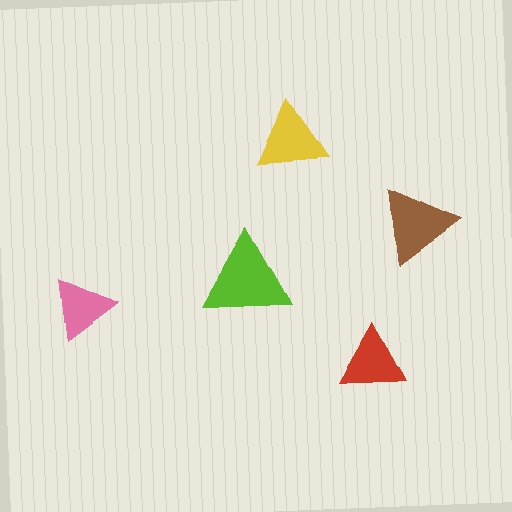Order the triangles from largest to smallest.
the lime one, the brown one, the yellow one, the red one, the pink one.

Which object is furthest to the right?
The brown triangle is rightmost.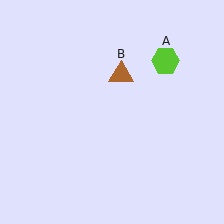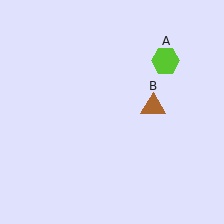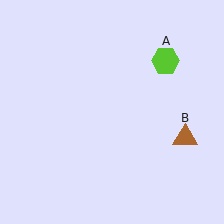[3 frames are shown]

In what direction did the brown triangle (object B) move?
The brown triangle (object B) moved down and to the right.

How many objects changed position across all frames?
1 object changed position: brown triangle (object B).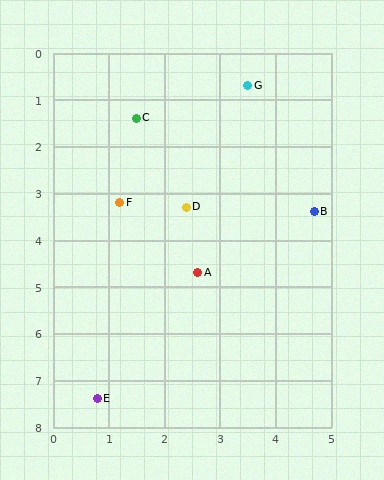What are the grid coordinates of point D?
Point D is at approximately (2.4, 3.3).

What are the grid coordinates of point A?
Point A is at approximately (2.6, 4.7).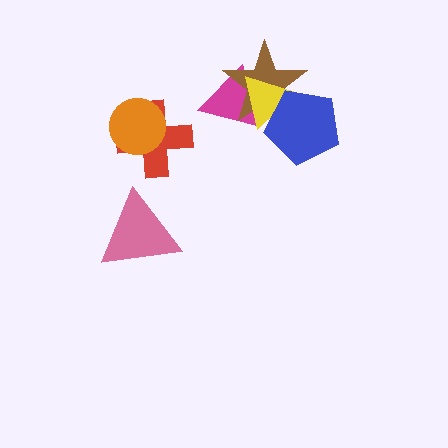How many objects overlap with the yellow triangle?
3 objects overlap with the yellow triangle.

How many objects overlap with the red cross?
1 object overlaps with the red cross.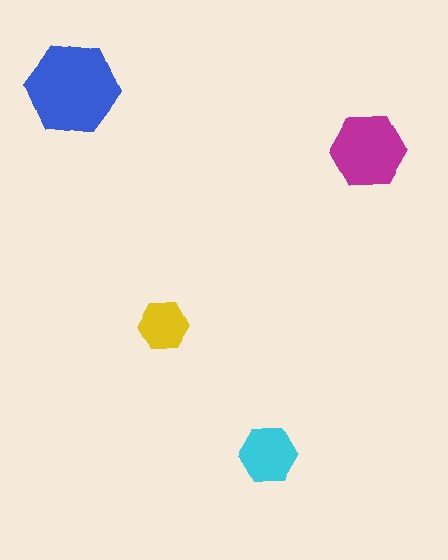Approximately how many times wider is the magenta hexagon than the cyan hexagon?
About 1.5 times wider.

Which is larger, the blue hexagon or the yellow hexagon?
The blue one.